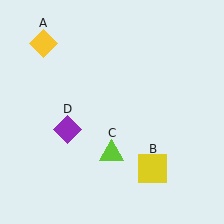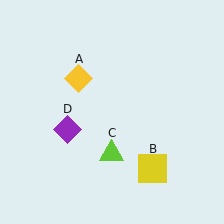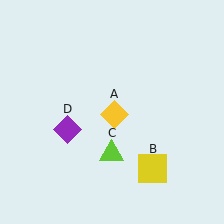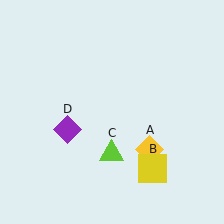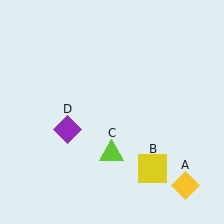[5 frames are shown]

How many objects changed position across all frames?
1 object changed position: yellow diamond (object A).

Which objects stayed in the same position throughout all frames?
Yellow square (object B) and lime triangle (object C) and purple diamond (object D) remained stationary.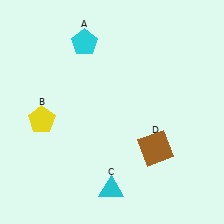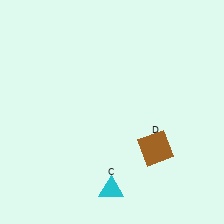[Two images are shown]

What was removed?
The yellow pentagon (B), the cyan pentagon (A) were removed in Image 2.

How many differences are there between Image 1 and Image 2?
There are 2 differences between the two images.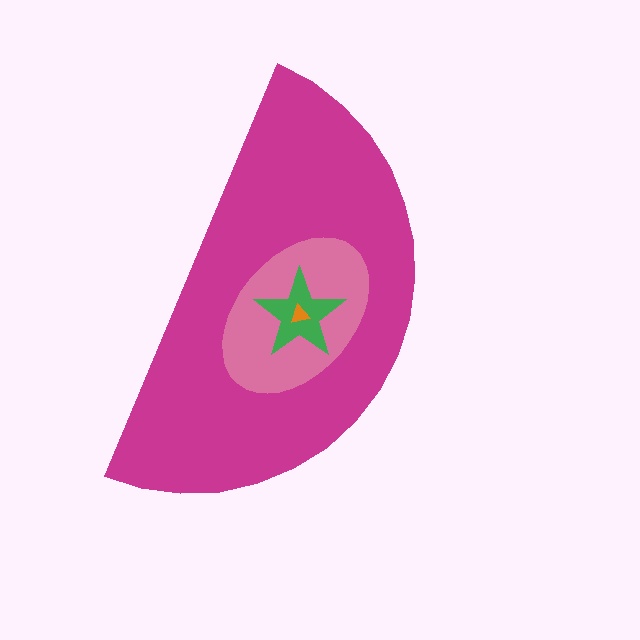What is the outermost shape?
The magenta semicircle.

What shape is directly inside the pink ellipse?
The green star.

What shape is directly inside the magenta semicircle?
The pink ellipse.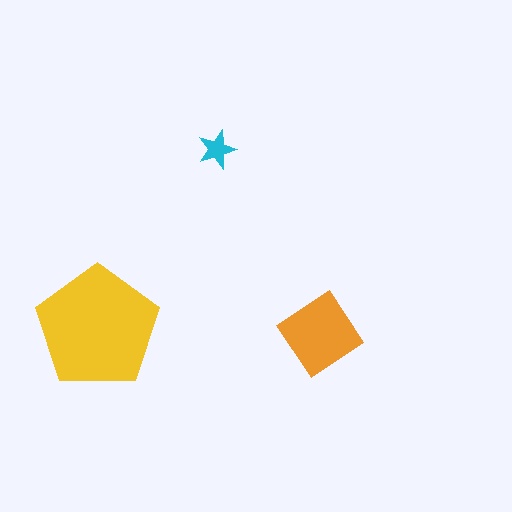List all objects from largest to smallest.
The yellow pentagon, the orange diamond, the cyan star.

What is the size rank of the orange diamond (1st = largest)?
2nd.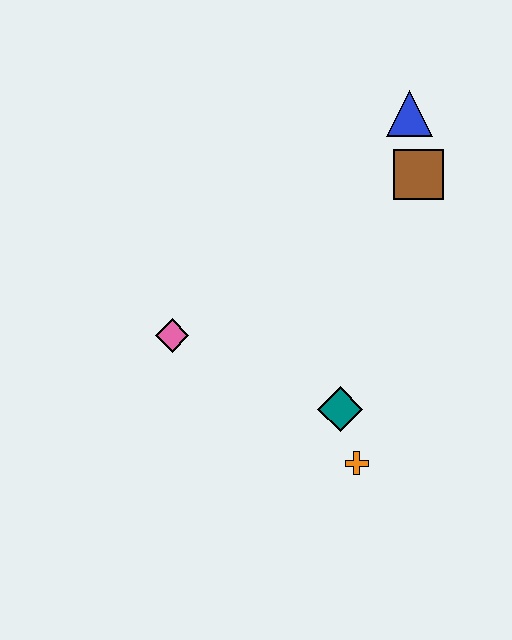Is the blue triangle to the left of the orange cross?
No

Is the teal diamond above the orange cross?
Yes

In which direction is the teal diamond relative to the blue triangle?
The teal diamond is below the blue triangle.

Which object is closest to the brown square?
The blue triangle is closest to the brown square.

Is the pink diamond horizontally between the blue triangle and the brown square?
No